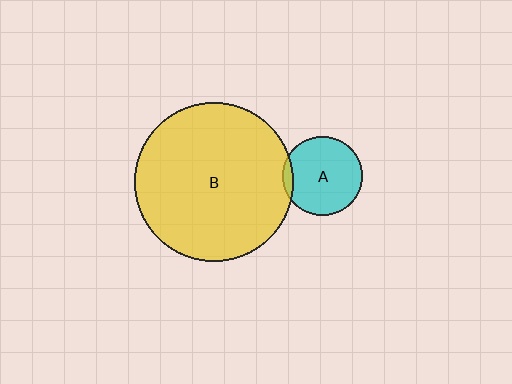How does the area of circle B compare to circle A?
Approximately 4.0 times.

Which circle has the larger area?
Circle B (yellow).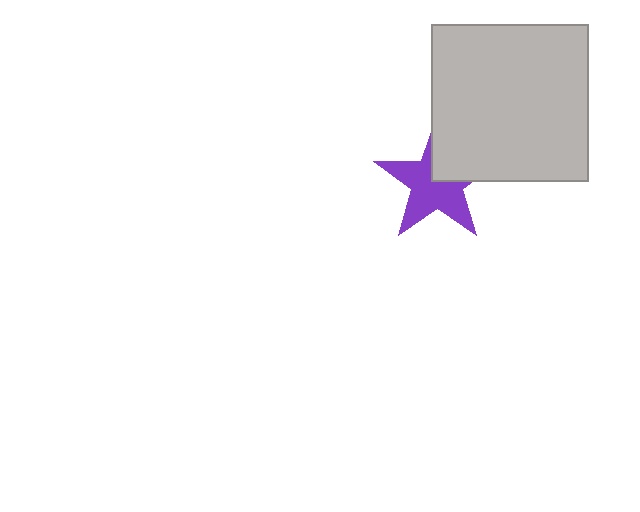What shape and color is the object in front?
The object in front is a light gray square.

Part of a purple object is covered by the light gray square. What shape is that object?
It is a star.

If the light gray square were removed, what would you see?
You would see the complete purple star.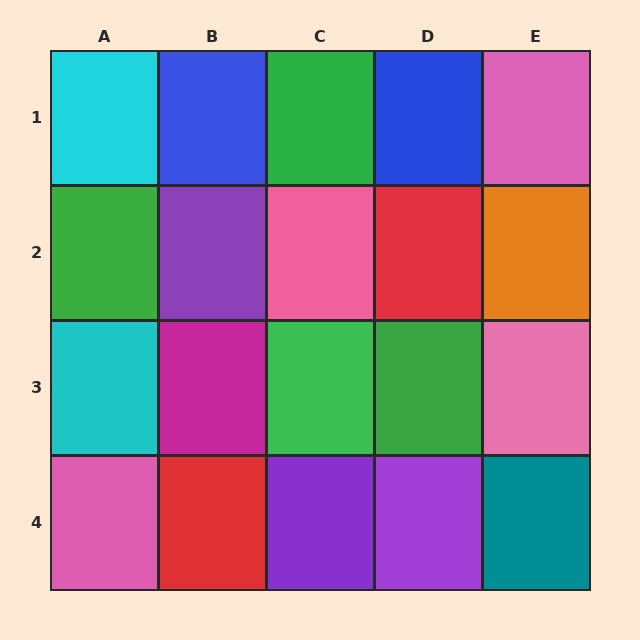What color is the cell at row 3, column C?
Green.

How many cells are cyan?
2 cells are cyan.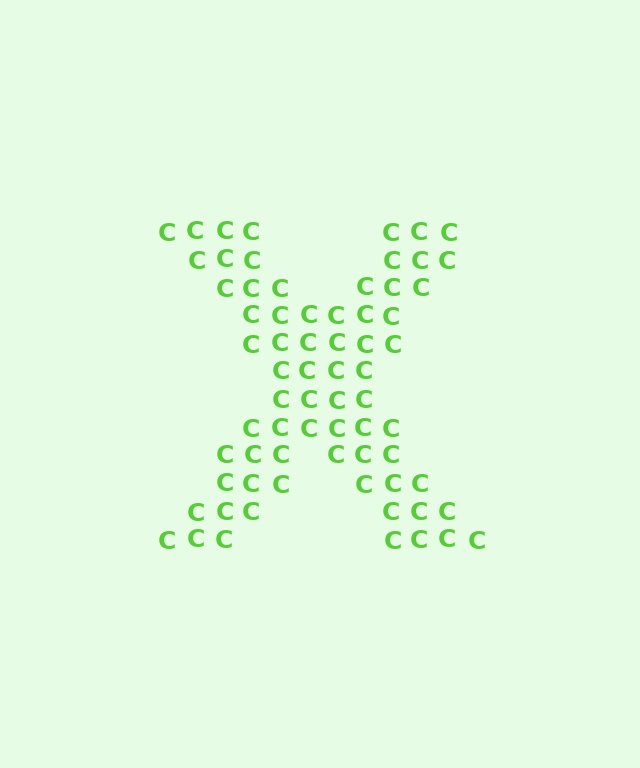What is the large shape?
The large shape is the letter X.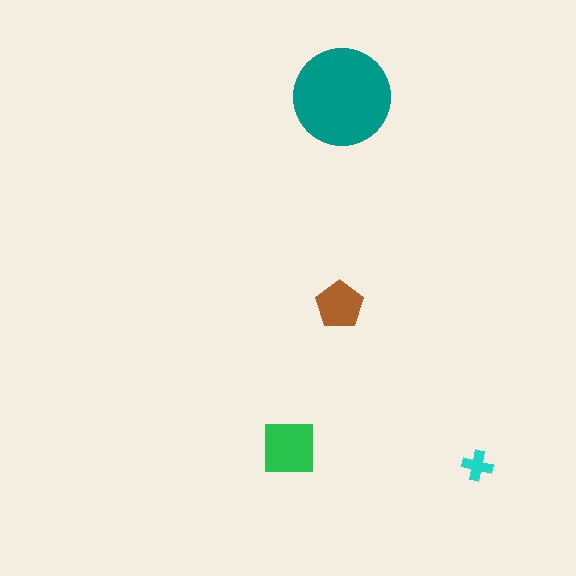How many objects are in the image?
There are 4 objects in the image.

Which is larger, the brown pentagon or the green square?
The green square.